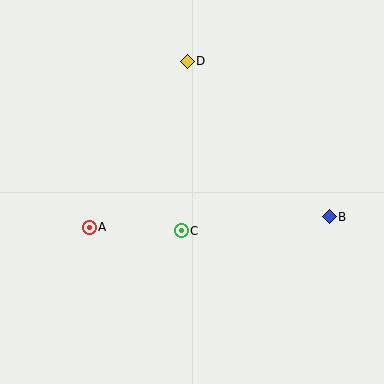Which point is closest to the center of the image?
Point C at (181, 231) is closest to the center.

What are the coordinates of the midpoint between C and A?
The midpoint between C and A is at (135, 229).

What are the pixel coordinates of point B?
Point B is at (329, 217).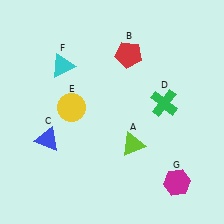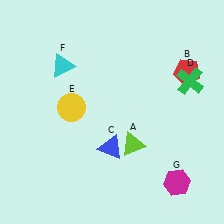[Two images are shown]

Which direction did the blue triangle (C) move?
The blue triangle (C) moved right.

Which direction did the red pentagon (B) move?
The red pentagon (B) moved right.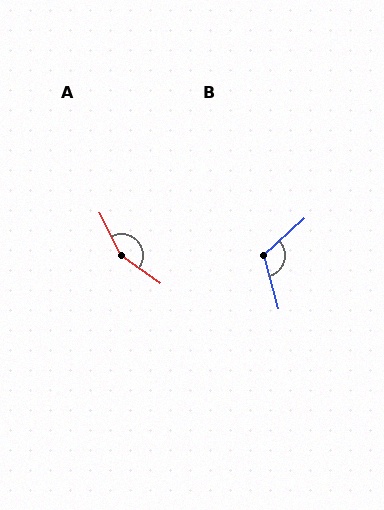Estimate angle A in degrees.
Approximately 152 degrees.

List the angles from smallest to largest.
B (117°), A (152°).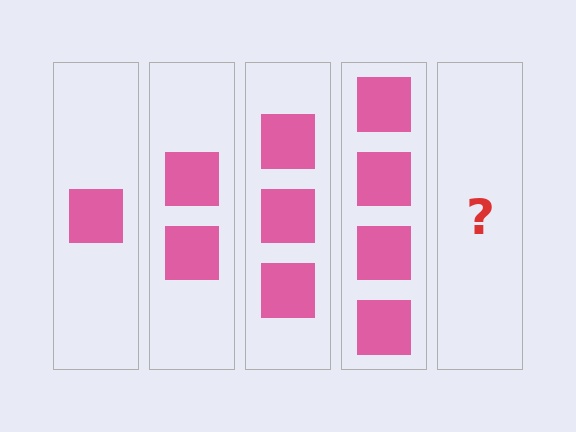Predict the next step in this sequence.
The next step is 5 squares.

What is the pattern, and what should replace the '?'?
The pattern is that each step adds one more square. The '?' should be 5 squares.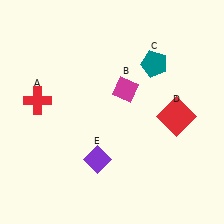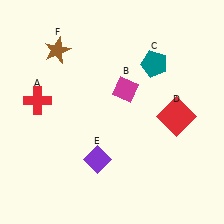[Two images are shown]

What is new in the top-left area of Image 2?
A brown star (F) was added in the top-left area of Image 2.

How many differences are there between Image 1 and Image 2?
There is 1 difference between the two images.